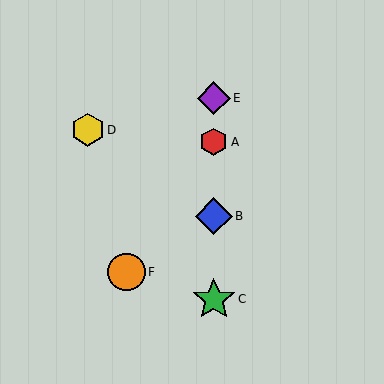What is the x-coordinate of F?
Object F is at x≈127.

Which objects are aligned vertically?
Objects A, B, C, E are aligned vertically.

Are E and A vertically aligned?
Yes, both are at x≈214.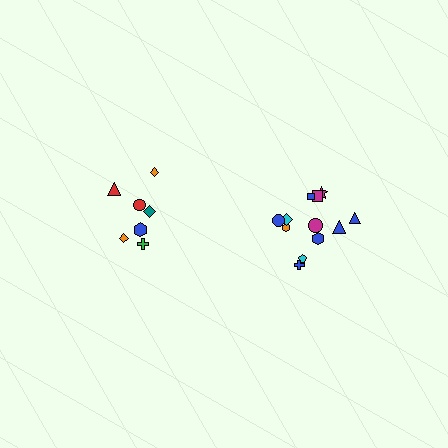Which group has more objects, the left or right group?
The right group.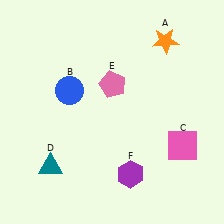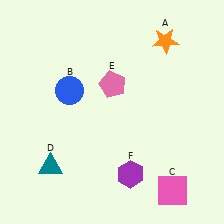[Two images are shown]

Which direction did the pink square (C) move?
The pink square (C) moved down.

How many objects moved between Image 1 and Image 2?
1 object moved between the two images.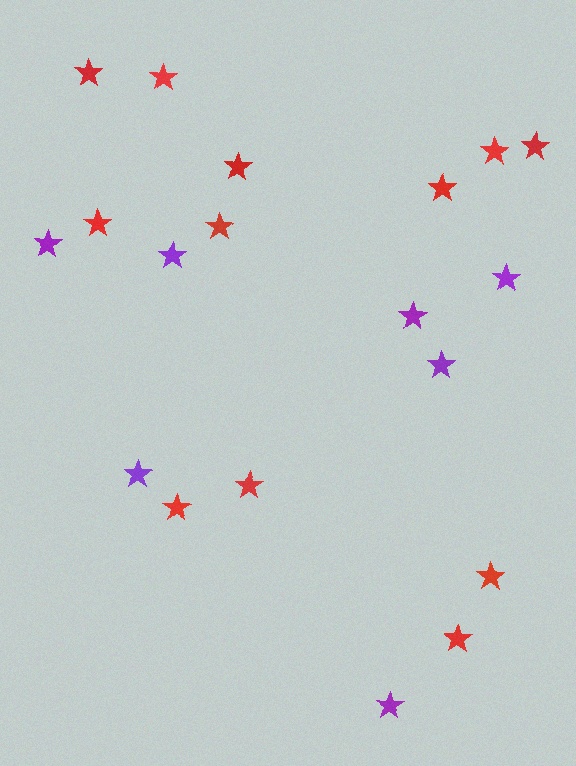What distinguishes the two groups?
There are 2 groups: one group of red stars (12) and one group of purple stars (7).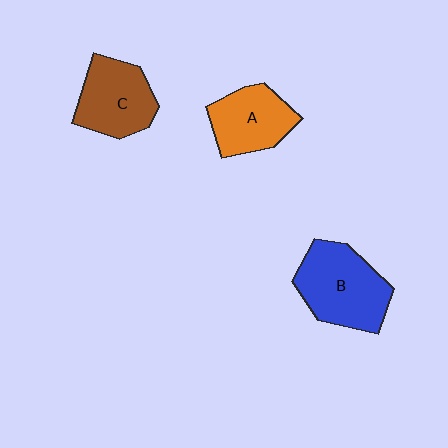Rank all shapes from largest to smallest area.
From largest to smallest: B (blue), C (brown), A (orange).